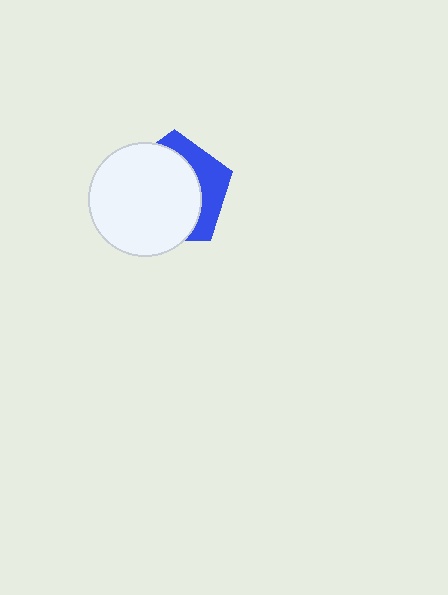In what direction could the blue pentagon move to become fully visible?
The blue pentagon could move toward the upper-right. That would shift it out from behind the white circle entirely.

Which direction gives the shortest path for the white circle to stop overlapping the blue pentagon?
Moving toward the lower-left gives the shortest separation.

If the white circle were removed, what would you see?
You would see the complete blue pentagon.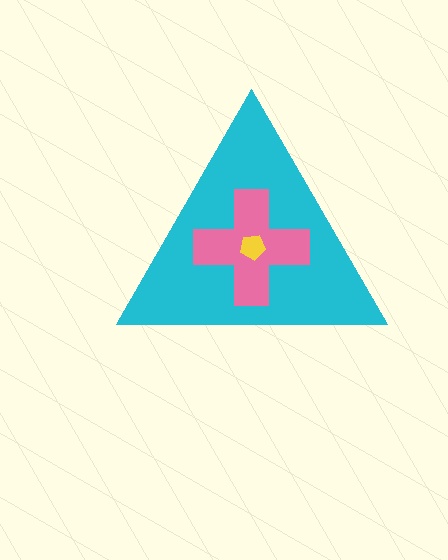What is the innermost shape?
The yellow pentagon.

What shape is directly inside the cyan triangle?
The pink cross.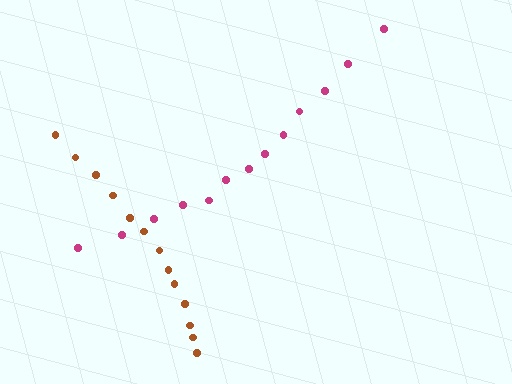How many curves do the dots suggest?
There are 2 distinct paths.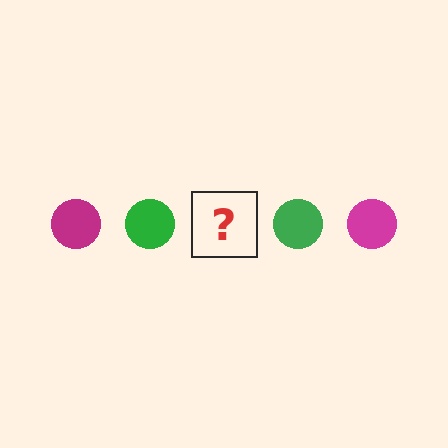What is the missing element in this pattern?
The missing element is a magenta circle.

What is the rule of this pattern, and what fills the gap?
The rule is that the pattern cycles through magenta, green circles. The gap should be filled with a magenta circle.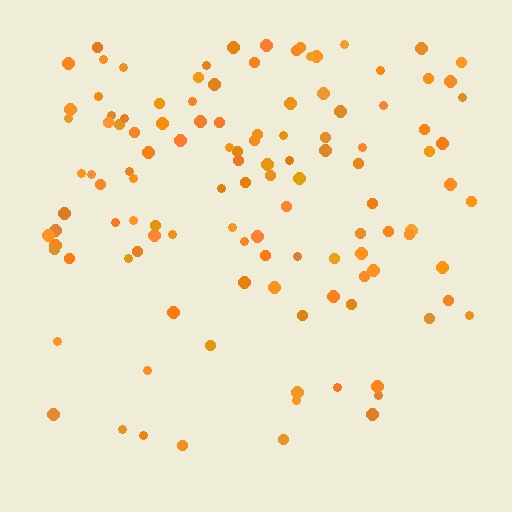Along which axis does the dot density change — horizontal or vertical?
Vertical.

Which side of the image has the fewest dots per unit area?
The bottom.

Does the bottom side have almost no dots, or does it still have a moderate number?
Still a moderate number, just noticeably fewer than the top.